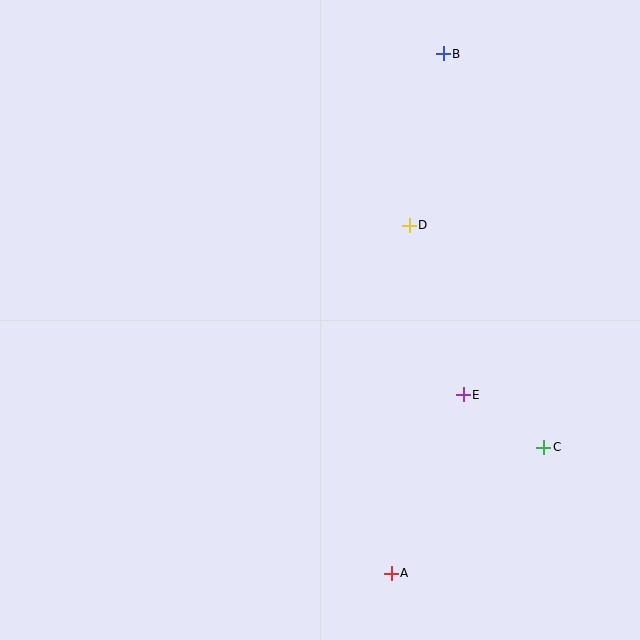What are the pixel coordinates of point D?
Point D is at (409, 225).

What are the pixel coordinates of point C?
Point C is at (544, 447).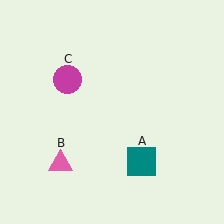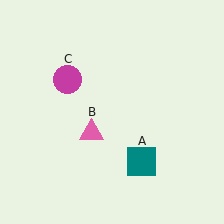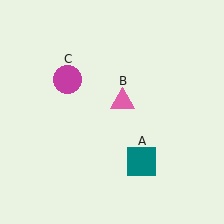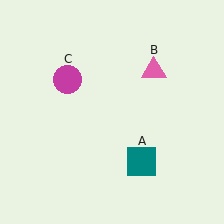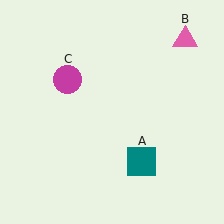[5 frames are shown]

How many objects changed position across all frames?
1 object changed position: pink triangle (object B).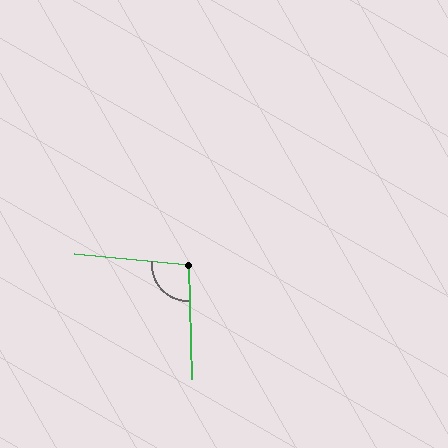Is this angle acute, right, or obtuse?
It is obtuse.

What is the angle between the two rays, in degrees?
Approximately 97 degrees.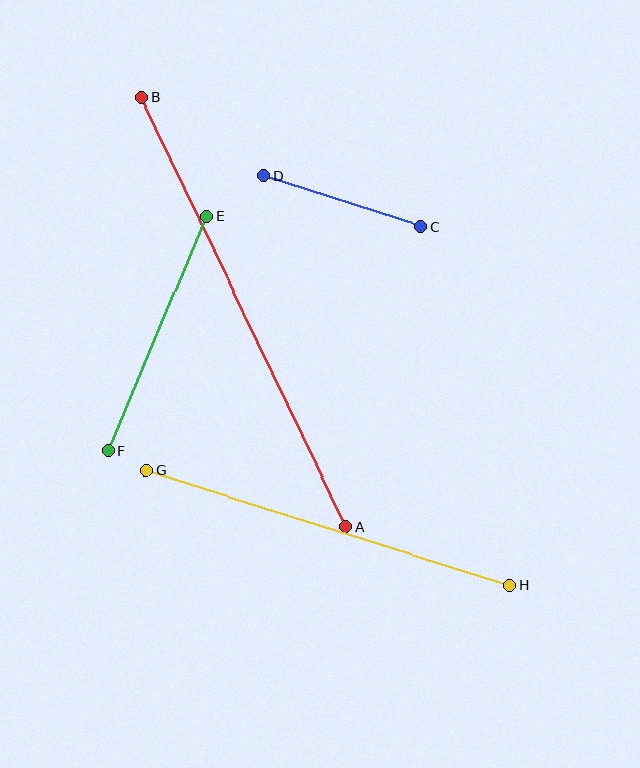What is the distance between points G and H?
The distance is approximately 381 pixels.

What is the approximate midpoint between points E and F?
The midpoint is at approximately (157, 334) pixels.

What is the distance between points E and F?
The distance is approximately 254 pixels.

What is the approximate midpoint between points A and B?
The midpoint is at approximately (244, 312) pixels.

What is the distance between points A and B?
The distance is approximately 476 pixels.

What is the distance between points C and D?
The distance is approximately 164 pixels.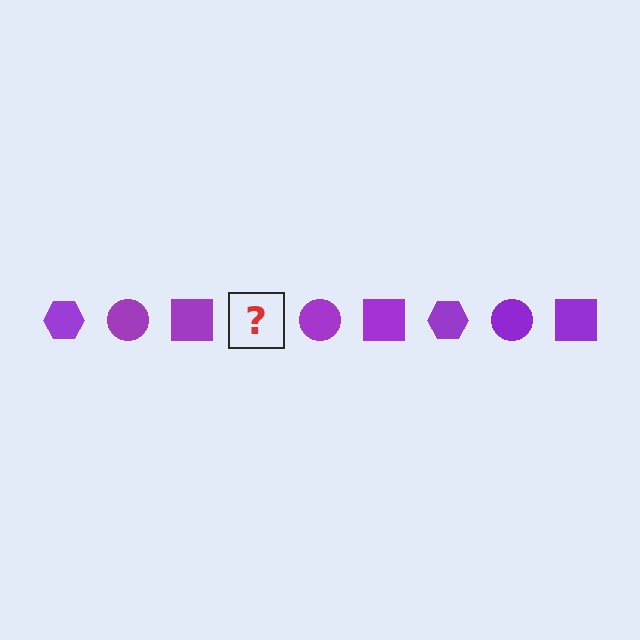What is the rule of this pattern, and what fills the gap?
The rule is that the pattern cycles through hexagon, circle, square shapes in purple. The gap should be filled with a purple hexagon.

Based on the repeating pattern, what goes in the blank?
The blank should be a purple hexagon.